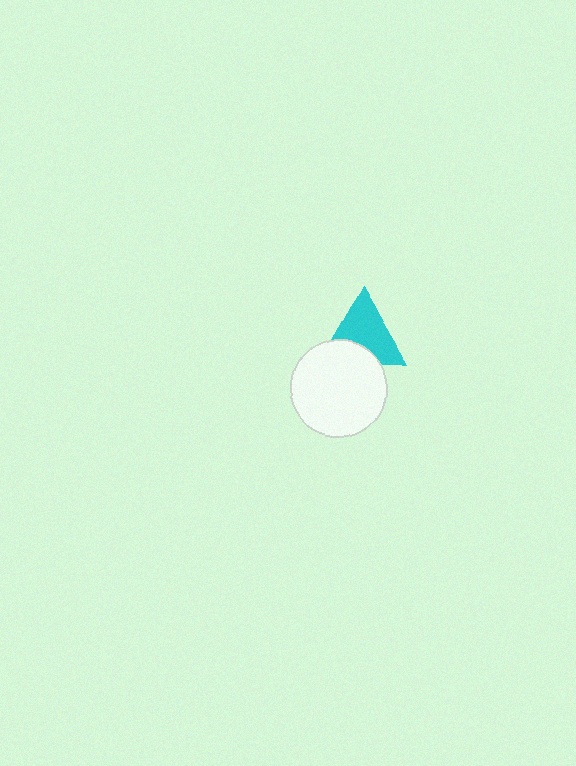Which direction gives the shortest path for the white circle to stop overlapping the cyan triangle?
Moving down gives the shortest separation.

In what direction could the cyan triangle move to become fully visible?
The cyan triangle could move up. That would shift it out from behind the white circle entirely.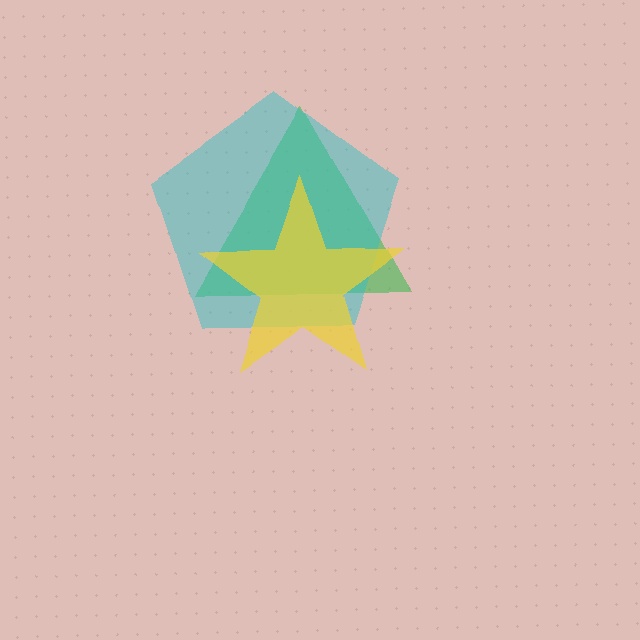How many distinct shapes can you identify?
There are 3 distinct shapes: a green triangle, a cyan pentagon, a yellow star.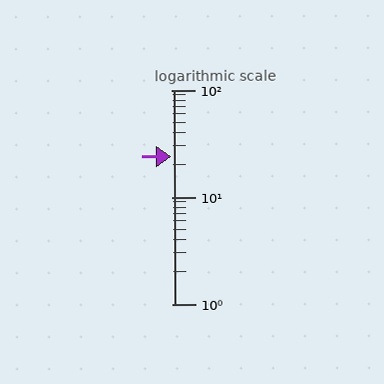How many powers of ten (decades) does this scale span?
The scale spans 2 decades, from 1 to 100.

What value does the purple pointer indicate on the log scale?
The pointer indicates approximately 24.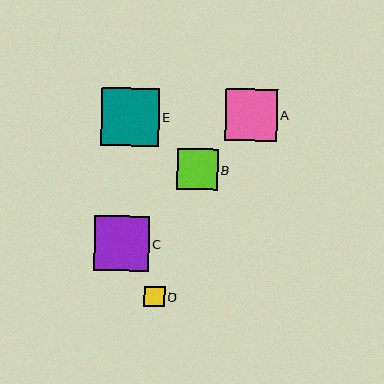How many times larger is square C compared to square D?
Square C is approximately 2.6 times the size of square D.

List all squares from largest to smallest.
From largest to smallest: E, C, A, B, D.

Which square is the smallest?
Square D is the smallest with a size of approximately 21 pixels.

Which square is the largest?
Square E is the largest with a size of approximately 58 pixels.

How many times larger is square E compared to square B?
Square E is approximately 1.4 times the size of square B.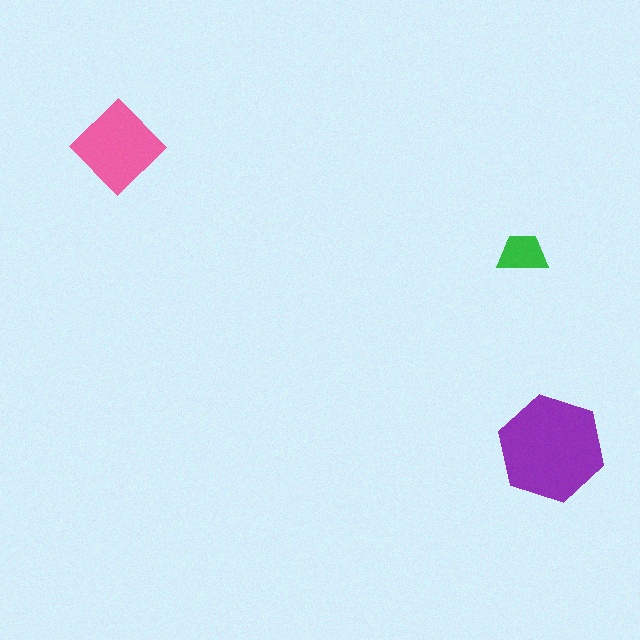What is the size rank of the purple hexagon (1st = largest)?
1st.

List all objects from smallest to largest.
The green trapezoid, the pink diamond, the purple hexagon.